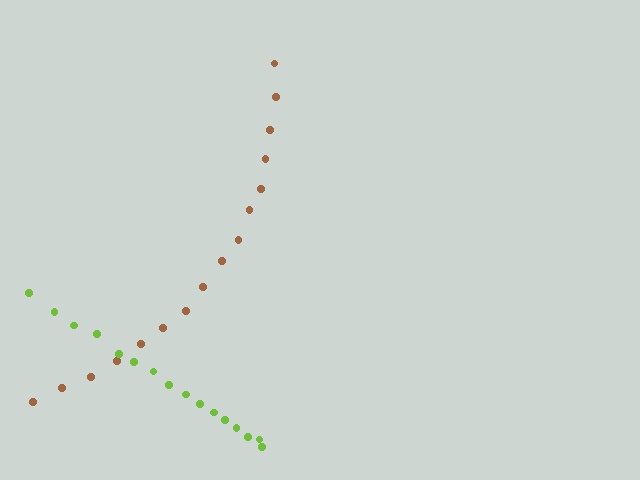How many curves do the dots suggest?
There are 2 distinct paths.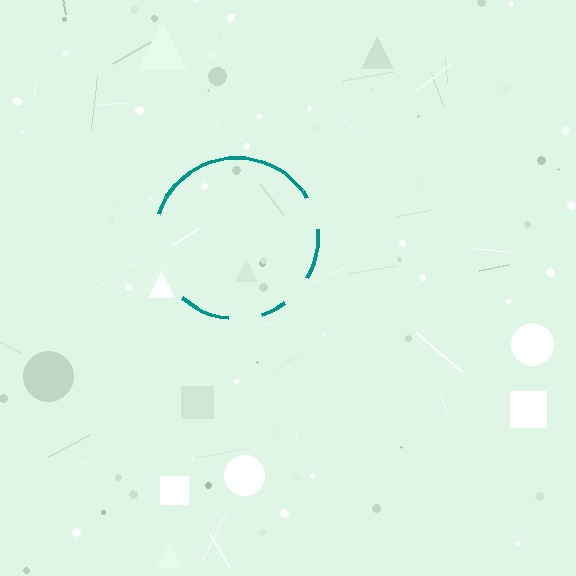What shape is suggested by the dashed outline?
The dashed outline suggests a circle.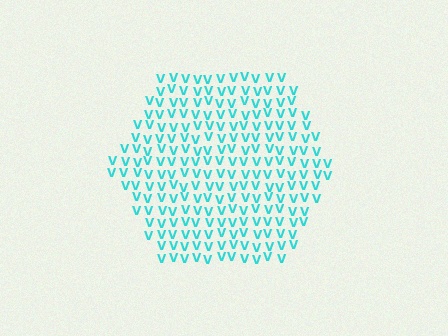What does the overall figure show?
The overall figure shows a hexagon.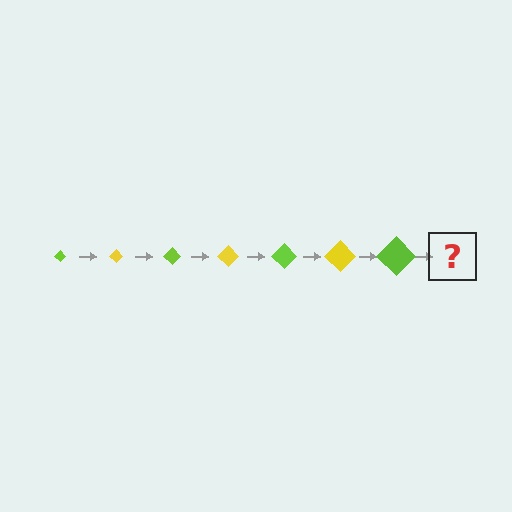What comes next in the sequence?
The next element should be a yellow diamond, larger than the previous one.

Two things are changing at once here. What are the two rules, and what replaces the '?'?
The two rules are that the diamond grows larger each step and the color cycles through lime and yellow. The '?' should be a yellow diamond, larger than the previous one.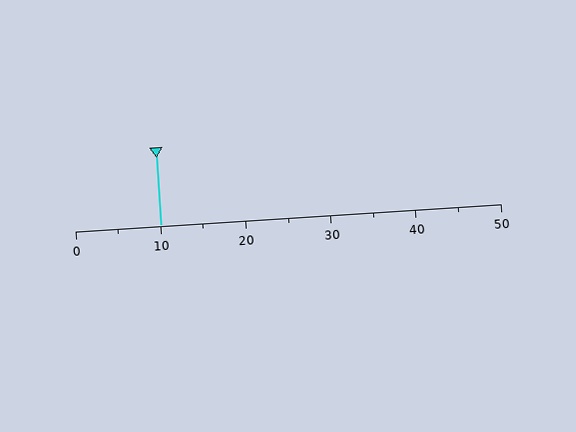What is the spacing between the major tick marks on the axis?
The major ticks are spaced 10 apart.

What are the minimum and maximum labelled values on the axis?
The axis runs from 0 to 50.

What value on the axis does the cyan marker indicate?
The marker indicates approximately 10.